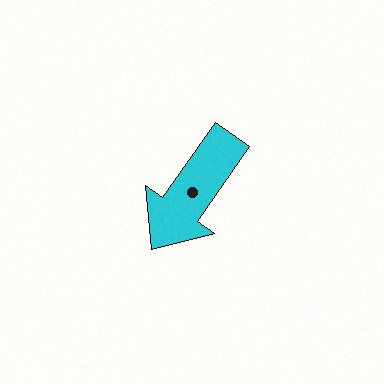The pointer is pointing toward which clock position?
Roughly 7 o'clock.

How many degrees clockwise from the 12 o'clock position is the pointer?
Approximately 215 degrees.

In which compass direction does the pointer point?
Southwest.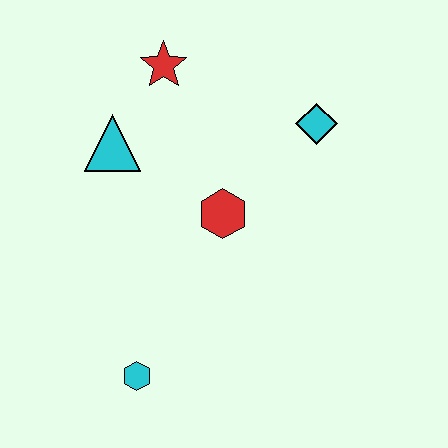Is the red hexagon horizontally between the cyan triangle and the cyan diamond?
Yes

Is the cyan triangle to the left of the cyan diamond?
Yes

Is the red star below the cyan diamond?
No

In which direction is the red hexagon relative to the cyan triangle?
The red hexagon is to the right of the cyan triangle.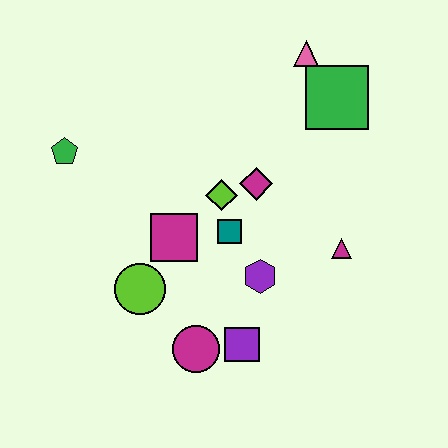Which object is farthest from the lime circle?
The pink triangle is farthest from the lime circle.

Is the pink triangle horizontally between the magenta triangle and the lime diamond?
Yes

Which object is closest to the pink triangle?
The green square is closest to the pink triangle.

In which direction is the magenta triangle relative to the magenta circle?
The magenta triangle is to the right of the magenta circle.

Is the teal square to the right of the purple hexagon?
No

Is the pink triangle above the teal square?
Yes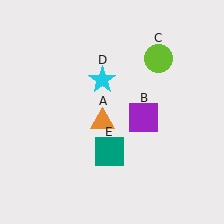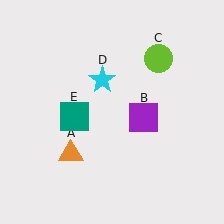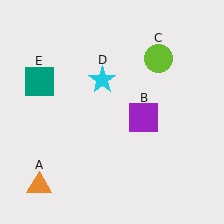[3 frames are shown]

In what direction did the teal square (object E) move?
The teal square (object E) moved up and to the left.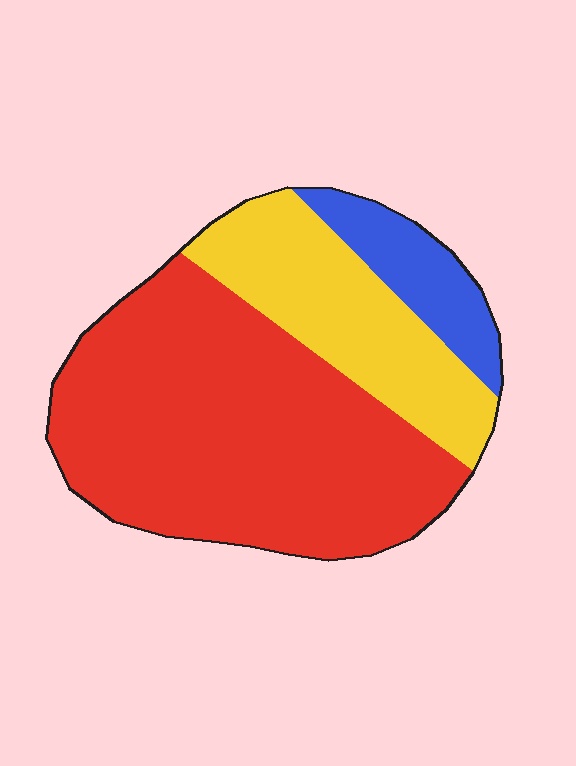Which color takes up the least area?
Blue, at roughly 10%.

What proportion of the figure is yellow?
Yellow takes up about one quarter (1/4) of the figure.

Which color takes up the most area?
Red, at roughly 65%.